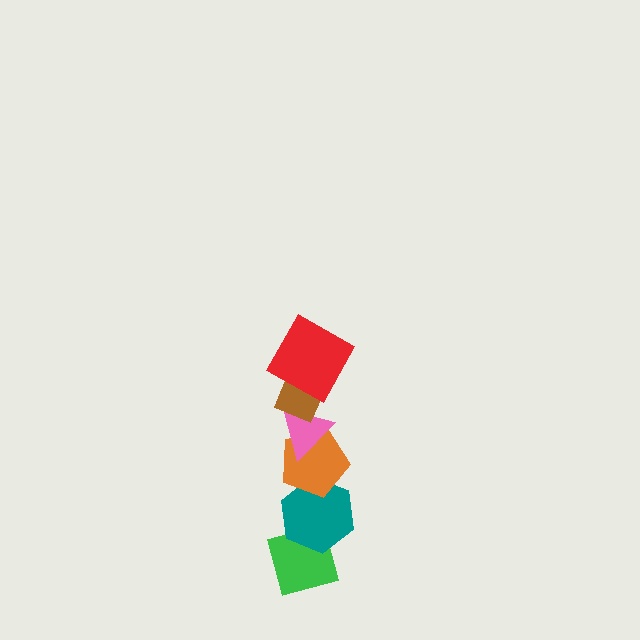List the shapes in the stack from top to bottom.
From top to bottom: the red square, the brown diamond, the pink triangle, the orange pentagon, the teal hexagon, the green diamond.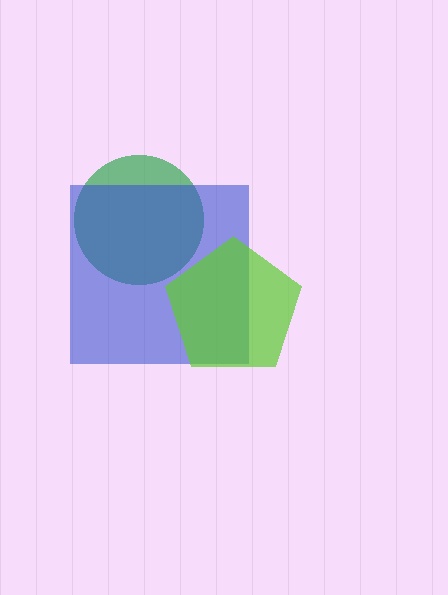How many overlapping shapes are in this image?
There are 3 overlapping shapes in the image.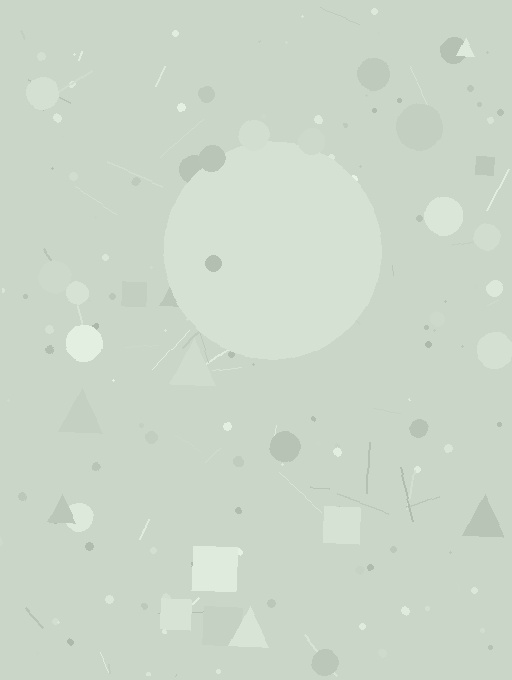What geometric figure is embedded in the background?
A circle is embedded in the background.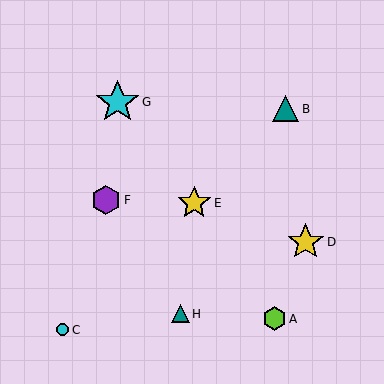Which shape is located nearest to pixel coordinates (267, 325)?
The lime hexagon (labeled A) at (274, 319) is nearest to that location.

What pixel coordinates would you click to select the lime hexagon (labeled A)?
Click at (274, 319) to select the lime hexagon A.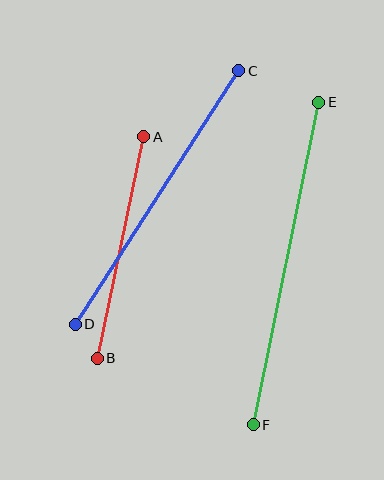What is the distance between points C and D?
The distance is approximately 301 pixels.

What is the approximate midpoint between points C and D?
The midpoint is at approximately (157, 198) pixels.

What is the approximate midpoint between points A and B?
The midpoint is at approximately (121, 247) pixels.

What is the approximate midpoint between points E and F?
The midpoint is at approximately (286, 264) pixels.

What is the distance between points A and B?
The distance is approximately 226 pixels.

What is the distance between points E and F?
The distance is approximately 329 pixels.